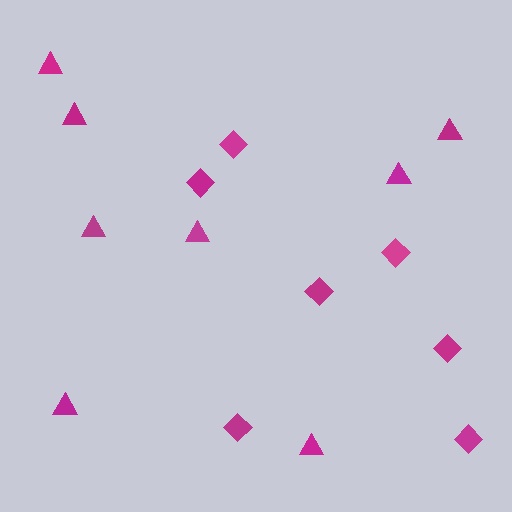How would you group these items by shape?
There are 2 groups: one group of triangles (8) and one group of diamonds (7).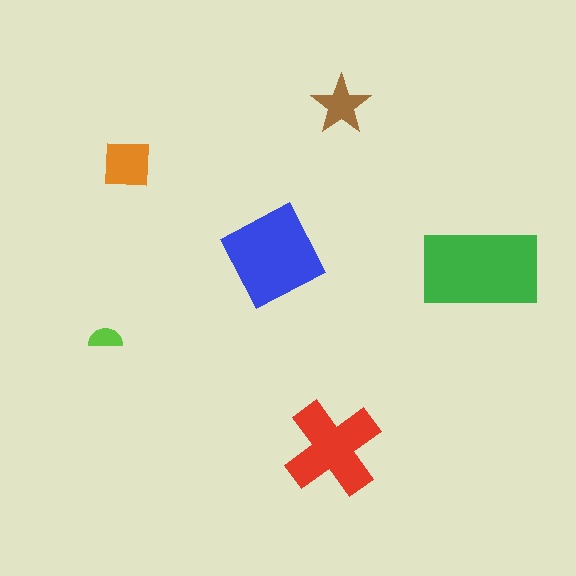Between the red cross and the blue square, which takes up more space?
The blue square.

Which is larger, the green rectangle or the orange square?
The green rectangle.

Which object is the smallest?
The lime semicircle.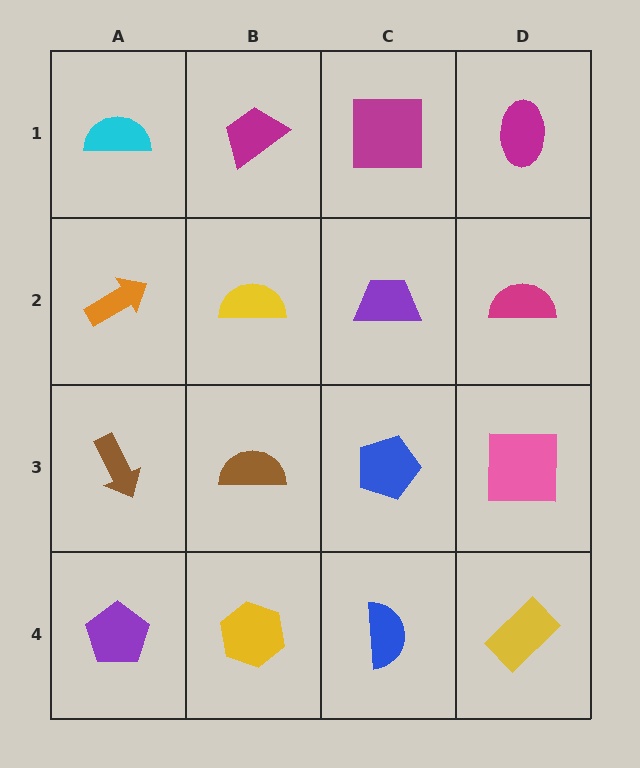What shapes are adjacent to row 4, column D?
A pink square (row 3, column D), a blue semicircle (row 4, column C).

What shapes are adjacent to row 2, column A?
A cyan semicircle (row 1, column A), a brown arrow (row 3, column A), a yellow semicircle (row 2, column B).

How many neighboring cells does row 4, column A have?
2.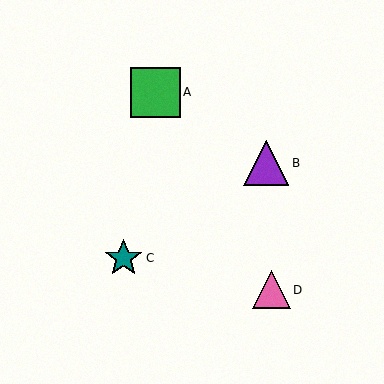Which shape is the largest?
The green square (labeled A) is the largest.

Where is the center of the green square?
The center of the green square is at (155, 92).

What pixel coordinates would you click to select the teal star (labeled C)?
Click at (124, 258) to select the teal star C.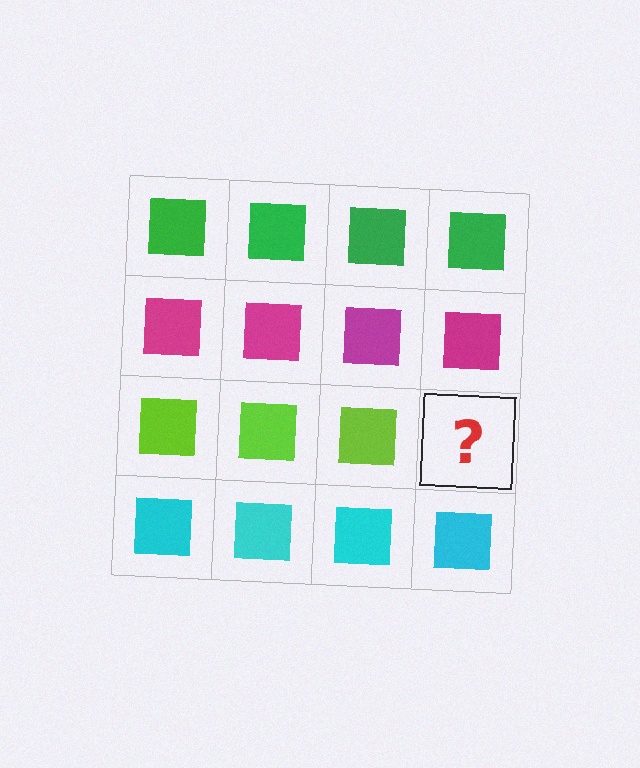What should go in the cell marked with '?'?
The missing cell should contain a lime square.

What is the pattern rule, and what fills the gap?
The rule is that each row has a consistent color. The gap should be filled with a lime square.